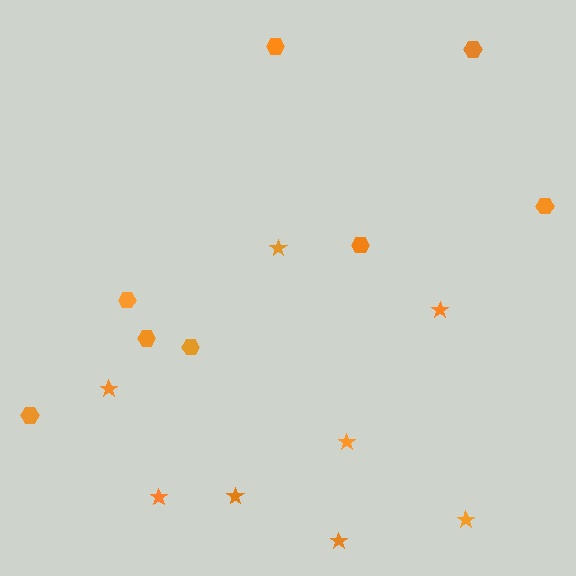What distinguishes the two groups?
There are 2 groups: one group of stars (8) and one group of hexagons (8).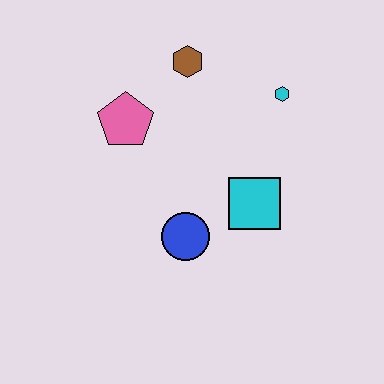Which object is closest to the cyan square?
The blue circle is closest to the cyan square.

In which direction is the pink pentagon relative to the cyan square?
The pink pentagon is to the left of the cyan square.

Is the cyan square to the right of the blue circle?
Yes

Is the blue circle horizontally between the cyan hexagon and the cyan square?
No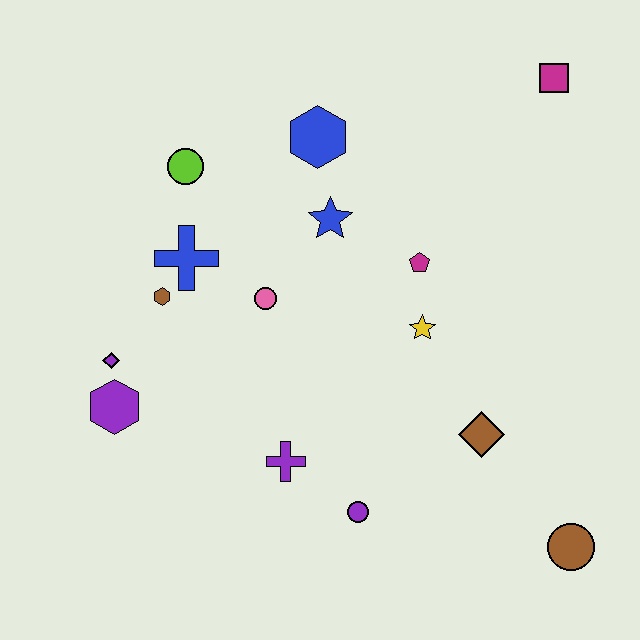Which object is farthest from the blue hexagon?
The brown circle is farthest from the blue hexagon.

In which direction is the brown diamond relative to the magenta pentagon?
The brown diamond is below the magenta pentagon.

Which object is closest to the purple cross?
The purple circle is closest to the purple cross.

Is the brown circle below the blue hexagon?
Yes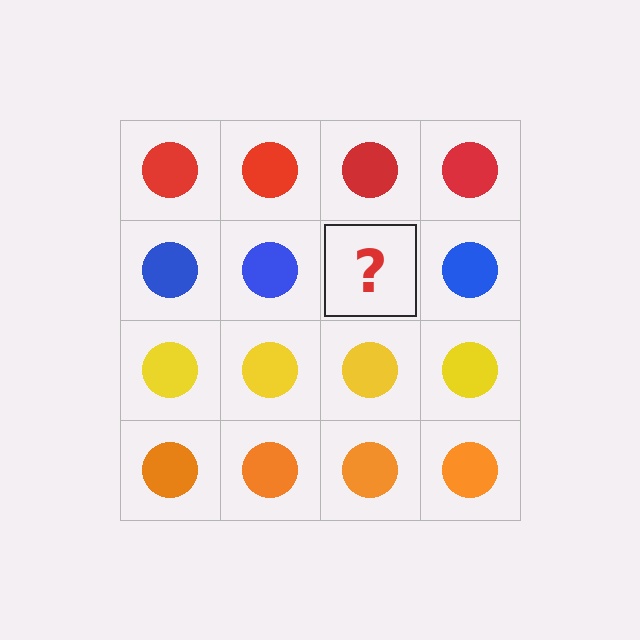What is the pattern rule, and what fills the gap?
The rule is that each row has a consistent color. The gap should be filled with a blue circle.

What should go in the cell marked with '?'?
The missing cell should contain a blue circle.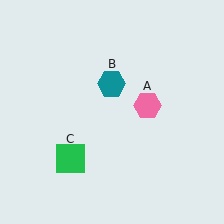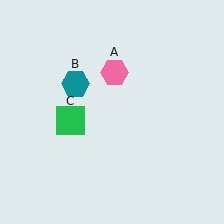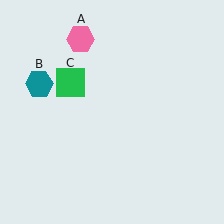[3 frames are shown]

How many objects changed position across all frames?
3 objects changed position: pink hexagon (object A), teal hexagon (object B), green square (object C).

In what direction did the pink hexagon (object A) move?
The pink hexagon (object A) moved up and to the left.